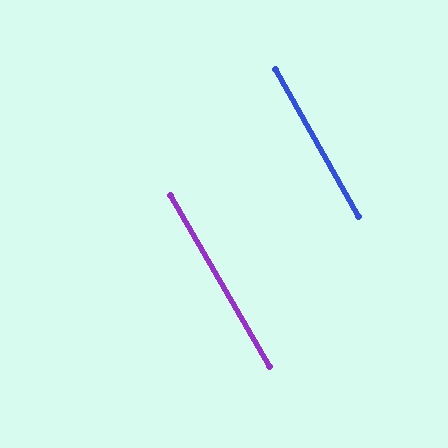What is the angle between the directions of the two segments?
Approximately 1 degree.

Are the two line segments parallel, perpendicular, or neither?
Parallel — their directions differ by only 0.9°.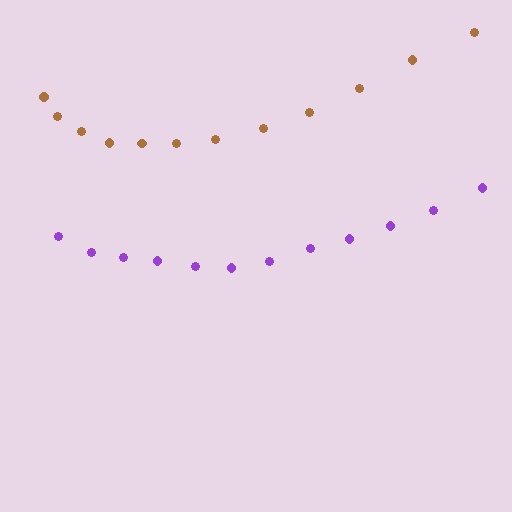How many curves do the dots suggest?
There are 2 distinct paths.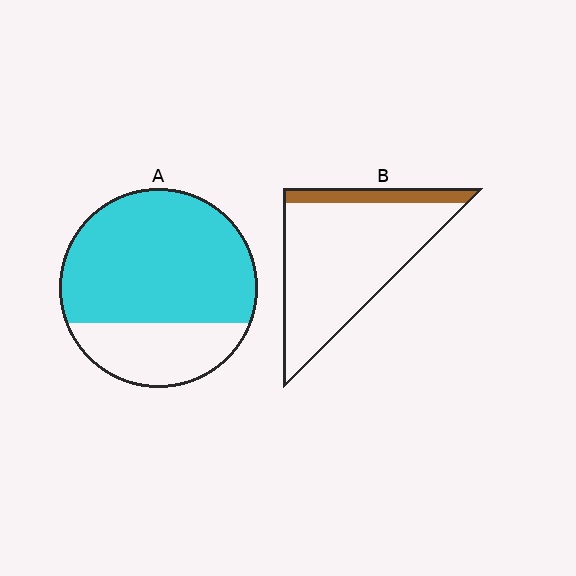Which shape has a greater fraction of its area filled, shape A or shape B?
Shape A.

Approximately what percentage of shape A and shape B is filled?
A is approximately 70% and B is approximately 15%.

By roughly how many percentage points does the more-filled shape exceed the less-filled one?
By roughly 55 percentage points (A over B).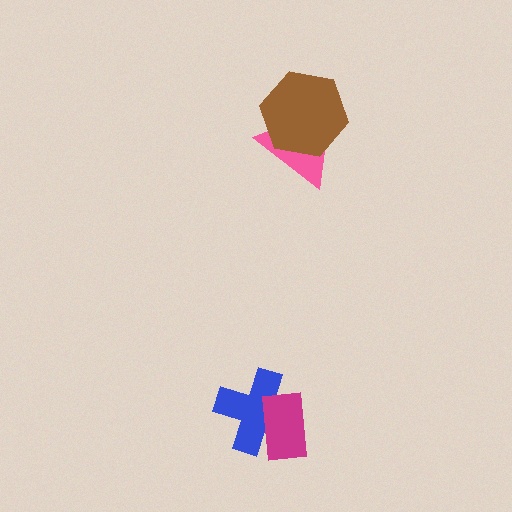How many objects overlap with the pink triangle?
1 object overlaps with the pink triangle.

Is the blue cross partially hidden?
Yes, it is partially covered by another shape.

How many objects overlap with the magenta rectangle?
1 object overlaps with the magenta rectangle.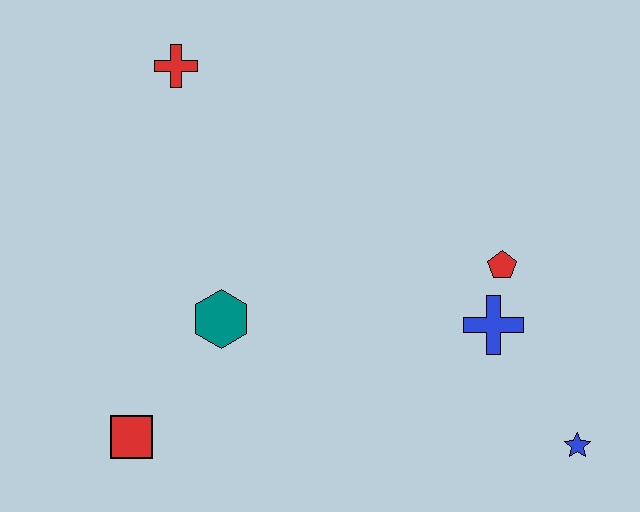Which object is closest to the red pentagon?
The blue cross is closest to the red pentagon.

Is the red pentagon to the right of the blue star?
No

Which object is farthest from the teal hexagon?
The blue star is farthest from the teal hexagon.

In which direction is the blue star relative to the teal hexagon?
The blue star is to the right of the teal hexagon.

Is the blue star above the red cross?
No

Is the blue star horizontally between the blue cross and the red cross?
No